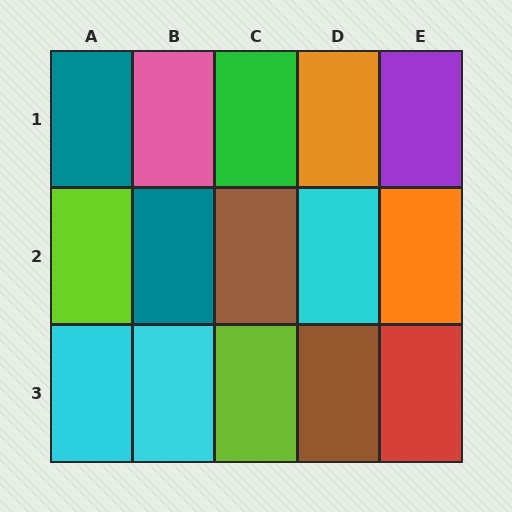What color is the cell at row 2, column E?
Orange.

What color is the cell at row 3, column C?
Lime.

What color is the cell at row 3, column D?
Brown.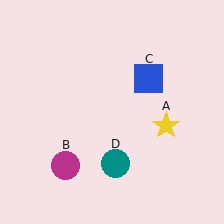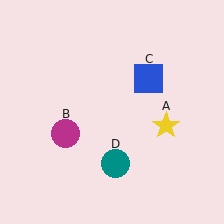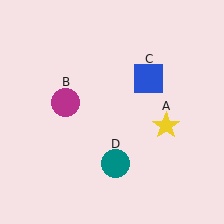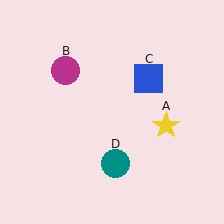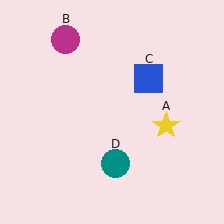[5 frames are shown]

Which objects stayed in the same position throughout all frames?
Yellow star (object A) and blue square (object C) and teal circle (object D) remained stationary.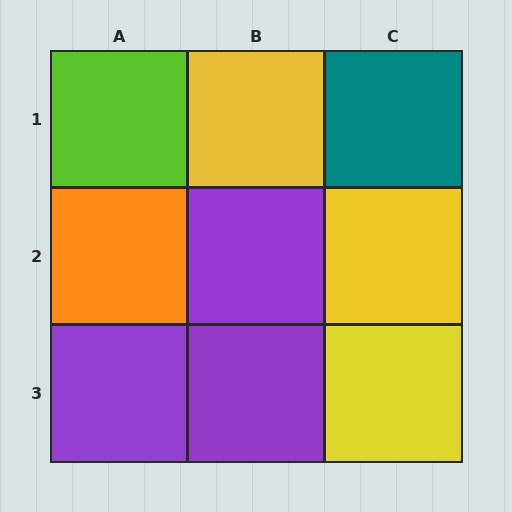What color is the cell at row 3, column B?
Purple.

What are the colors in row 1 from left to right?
Lime, yellow, teal.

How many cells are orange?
1 cell is orange.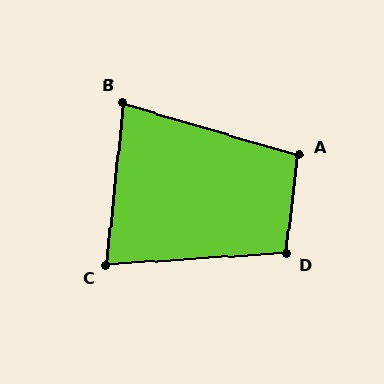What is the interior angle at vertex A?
Approximately 99 degrees (obtuse).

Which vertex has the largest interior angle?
D, at approximately 100 degrees.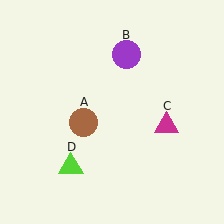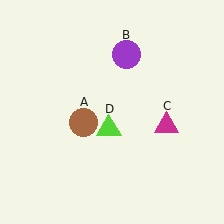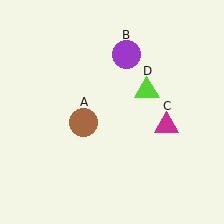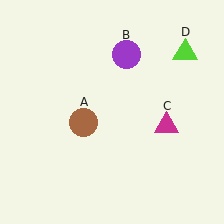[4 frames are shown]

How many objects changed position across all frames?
1 object changed position: lime triangle (object D).